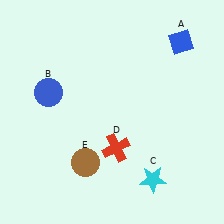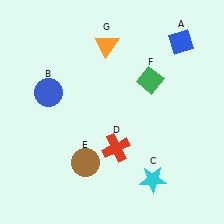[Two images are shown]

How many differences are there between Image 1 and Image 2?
There are 2 differences between the two images.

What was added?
A green diamond (F), an orange triangle (G) were added in Image 2.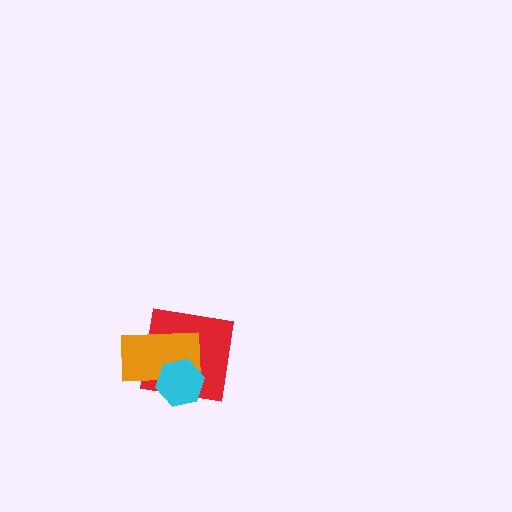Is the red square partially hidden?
Yes, it is partially covered by another shape.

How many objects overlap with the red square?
2 objects overlap with the red square.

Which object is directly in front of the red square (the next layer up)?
The orange rectangle is directly in front of the red square.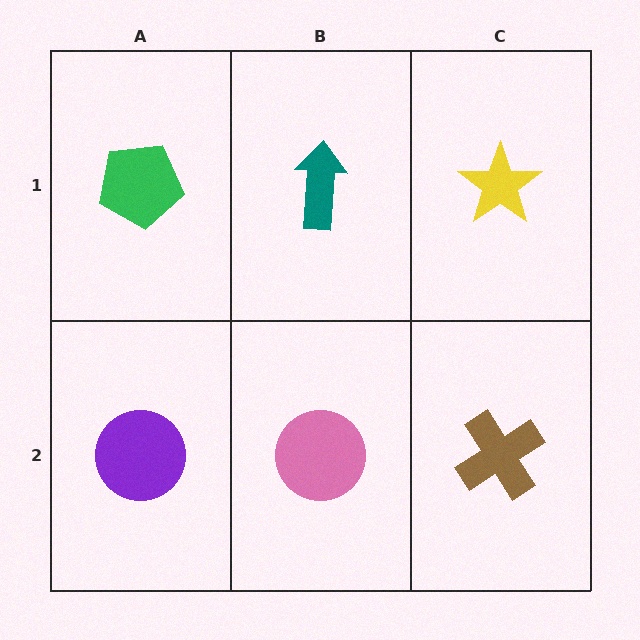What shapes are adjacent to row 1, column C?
A brown cross (row 2, column C), a teal arrow (row 1, column B).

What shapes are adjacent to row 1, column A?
A purple circle (row 2, column A), a teal arrow (row 1, column B).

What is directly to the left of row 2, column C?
A pink circle.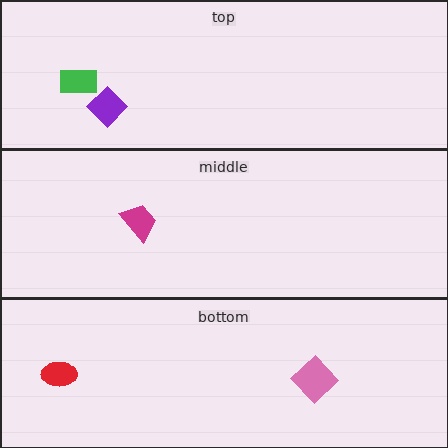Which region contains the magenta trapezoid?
The middle region.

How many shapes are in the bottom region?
2.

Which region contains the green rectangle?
The top region.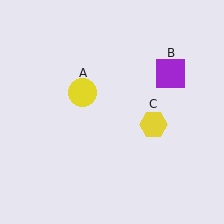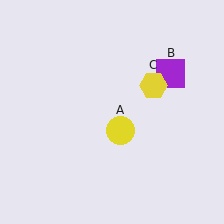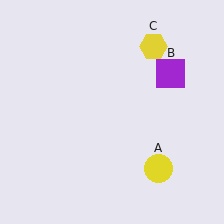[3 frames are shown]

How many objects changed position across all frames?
2 objects changed position: yellow circle (object A), yellow hexagon (object C).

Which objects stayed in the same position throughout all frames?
Purple square (object B) remained stationary.